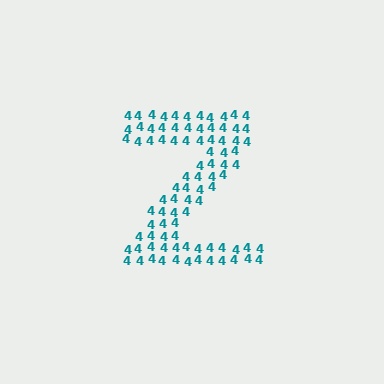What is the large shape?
The large shape is the letter Z.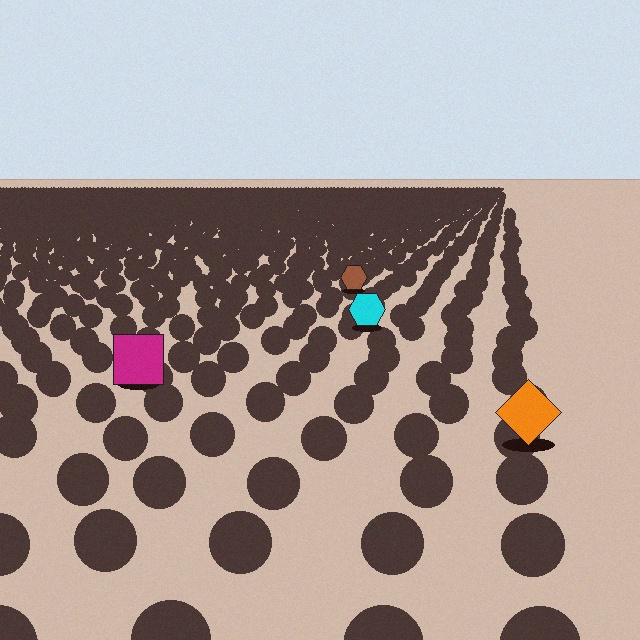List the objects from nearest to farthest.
From nearest to farthest: the orange diamond, the magenta square, the cyan hexagon, the brown hexagon.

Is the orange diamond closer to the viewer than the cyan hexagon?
Yes. The orange diamond is closer — you can tell from the texture gradient: the ground texture is coarser near it.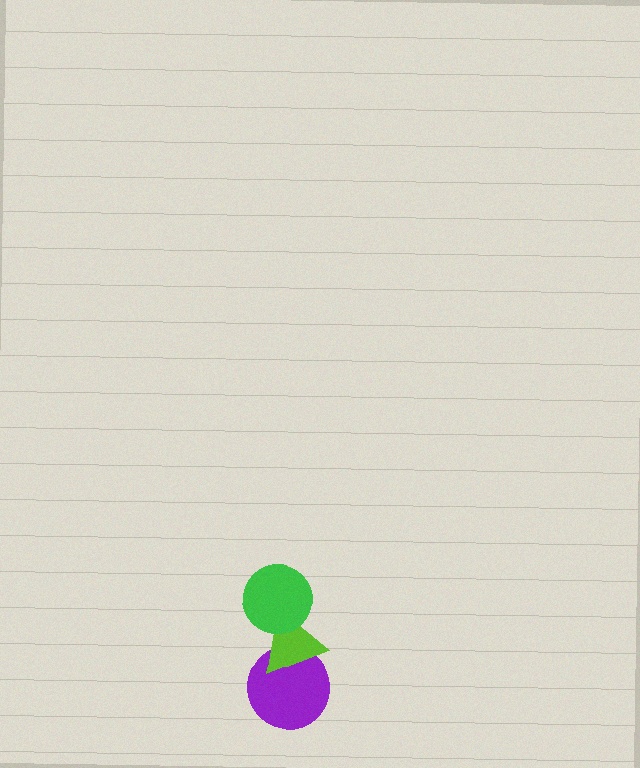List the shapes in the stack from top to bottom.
From top to bottom: the green circle, the lime triangle, the purple circle.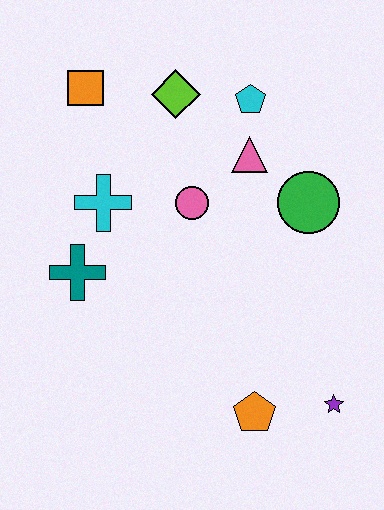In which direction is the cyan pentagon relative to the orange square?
The cyan pentagon is to the right of the orange square.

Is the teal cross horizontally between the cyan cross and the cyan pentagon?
No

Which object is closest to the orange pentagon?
The purple star is closest to the orange pentagon.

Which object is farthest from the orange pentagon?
The orange square is farthest from the orange pentagon.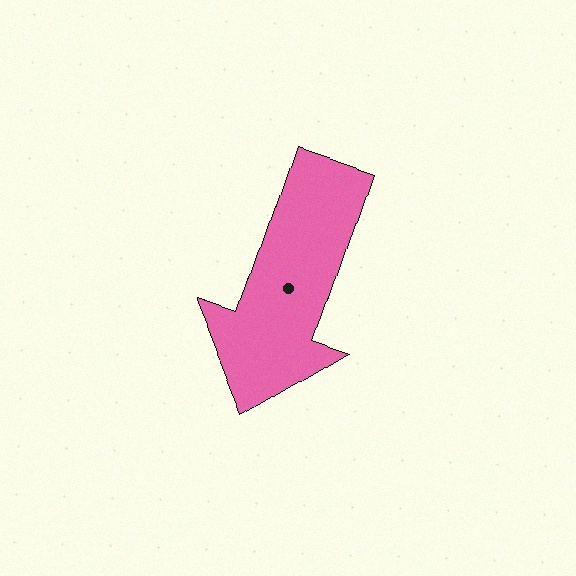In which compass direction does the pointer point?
South.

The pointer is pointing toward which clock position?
Roughly 7 o'clock.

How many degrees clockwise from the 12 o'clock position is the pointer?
Approximately 199 degrees.